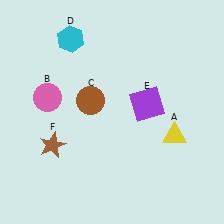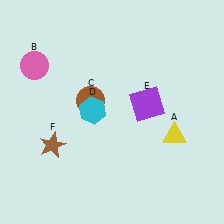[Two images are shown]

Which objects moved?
The objects that moved are: the pink circle (B), the cyan hexagon (D).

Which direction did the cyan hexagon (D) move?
The cyan hexagon (D) moved down.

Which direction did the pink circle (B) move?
The pink circle (B) moved up.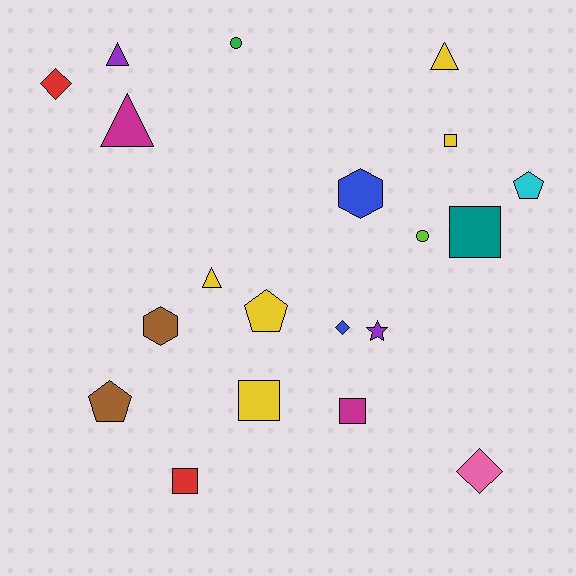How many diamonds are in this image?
There are 3 diamonds.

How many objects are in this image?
There are 20 objects.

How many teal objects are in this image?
There is 1 teal object.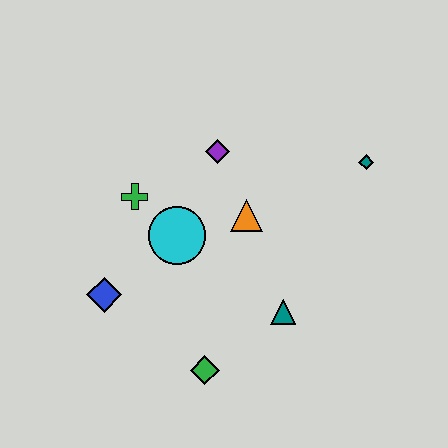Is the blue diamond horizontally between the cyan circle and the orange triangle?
No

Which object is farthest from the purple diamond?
The green diamond is farthest from the purple diamond.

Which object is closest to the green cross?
The cyan circle is closest to the green cross.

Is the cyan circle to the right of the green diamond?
No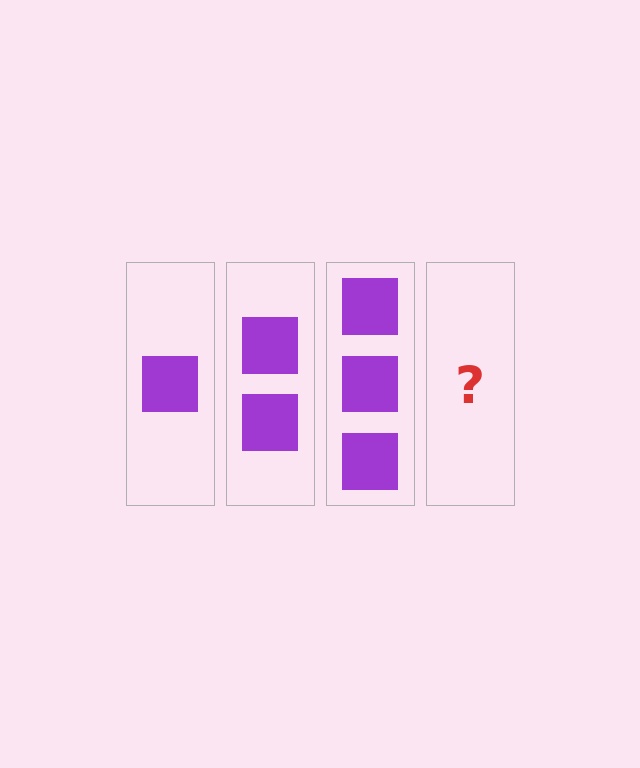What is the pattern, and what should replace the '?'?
The pattern is that each step adds one more square. The '?' should be 4 squares.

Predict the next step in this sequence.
The next step is 4 squares.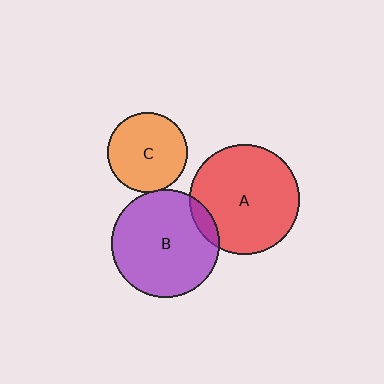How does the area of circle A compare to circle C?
Approximately 1.9 times.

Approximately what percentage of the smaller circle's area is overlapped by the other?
Approximately 10%.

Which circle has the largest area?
Circle A (red).